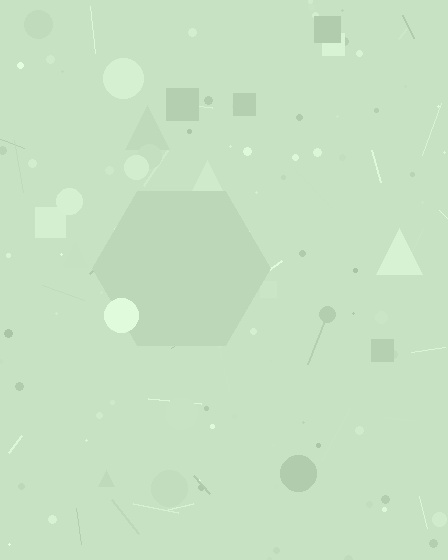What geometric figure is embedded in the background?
A hexagon is embedded in the background.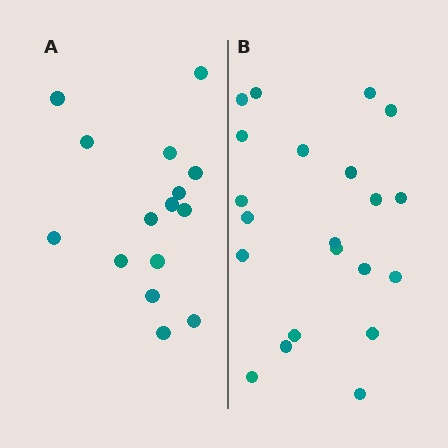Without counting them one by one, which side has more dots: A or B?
Region B (the right region) has more dots.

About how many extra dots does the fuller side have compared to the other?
Region B has about 6 more dots than region A.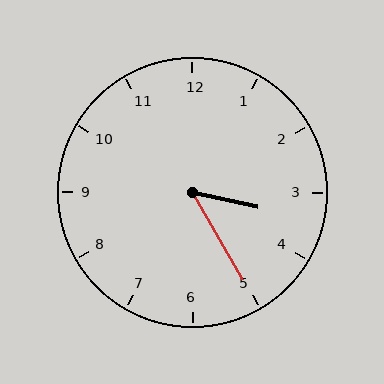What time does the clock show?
3:25.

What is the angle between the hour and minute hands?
Approximately 48 degrees.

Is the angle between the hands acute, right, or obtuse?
It is acute.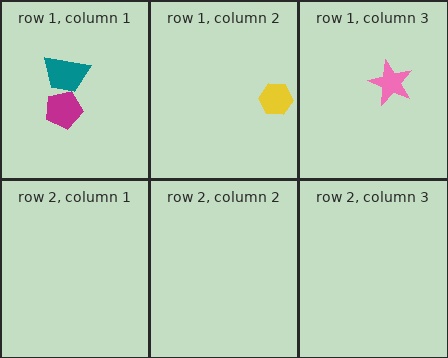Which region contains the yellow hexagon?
The row 1, column 2 region.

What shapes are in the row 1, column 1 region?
The magenta pentagon, the teal trapezoid.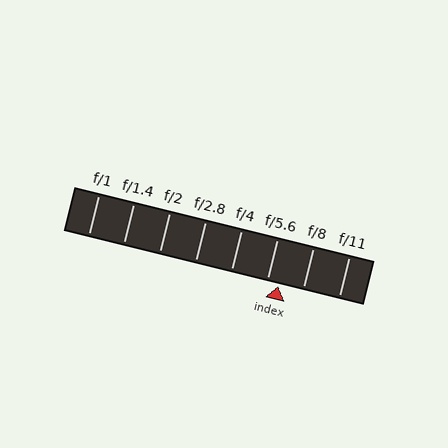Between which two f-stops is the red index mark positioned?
The index mark is between f/5.6 and f/8.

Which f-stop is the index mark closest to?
The index mark is closest to f/5.6.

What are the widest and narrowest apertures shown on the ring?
The widest aperture shown is f/1 and the narrowest is f/11.